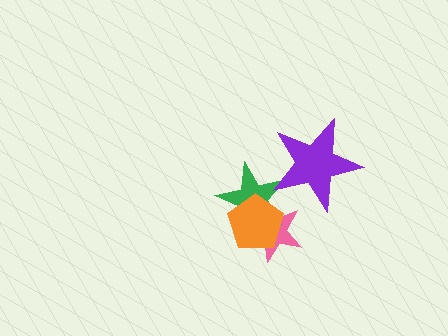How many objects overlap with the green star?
3 objects overlap with the green star.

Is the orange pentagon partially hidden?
No, no other shape covers it.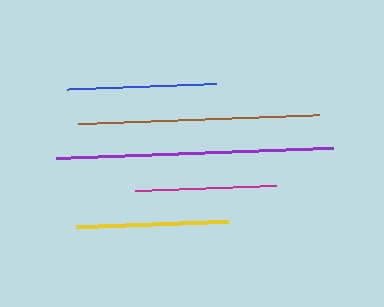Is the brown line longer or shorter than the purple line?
The purple line is longer than the brown line.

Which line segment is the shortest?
The magenta line is the shortest at approximately 141 pixels.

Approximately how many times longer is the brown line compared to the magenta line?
The brown line is approximately 1.7 times the length of the magenta line.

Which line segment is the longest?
The purple line is the longest at approximately 277 pixels.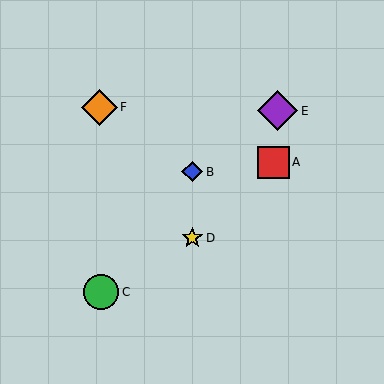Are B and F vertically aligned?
No, B is at x≈192 and F is at x≈99.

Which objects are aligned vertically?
Objects B, D are aligned vertically.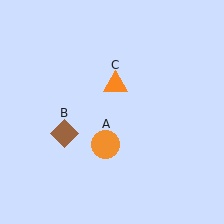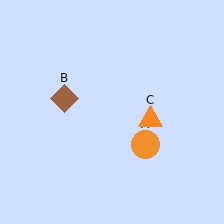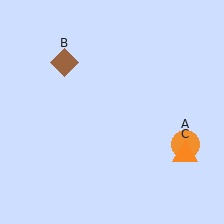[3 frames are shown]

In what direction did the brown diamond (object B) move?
The brown diamond (object B) moved up.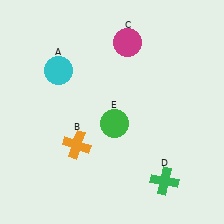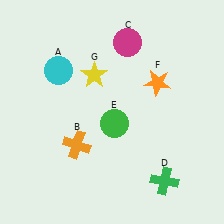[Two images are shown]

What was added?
An orange star (F), a yellow star (G) were added in Image 2.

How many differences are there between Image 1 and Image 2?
There are 2 differences between the two images.